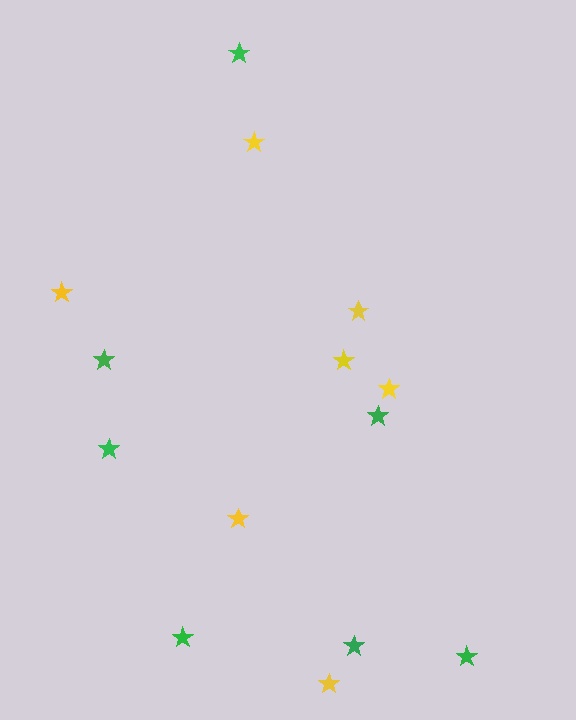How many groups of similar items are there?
There are 2 groups: one group of green stars (7) and one group of yellow stars (7).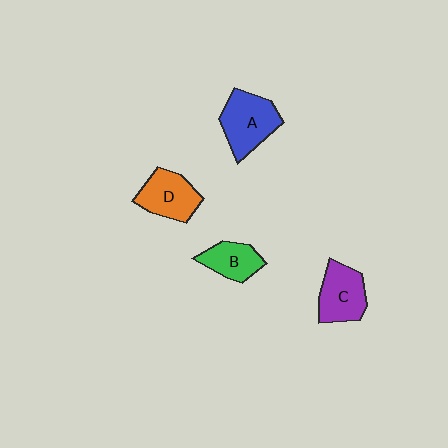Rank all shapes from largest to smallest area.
From largest to smallest: A (blue), C (purple), D (orange), B (green).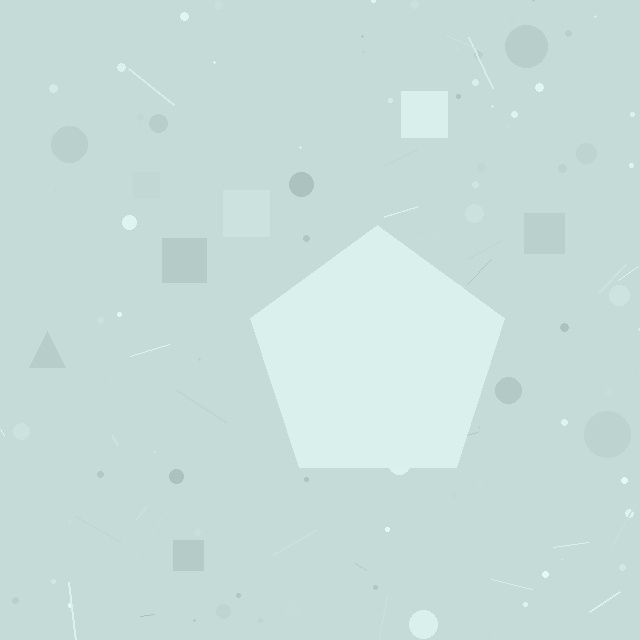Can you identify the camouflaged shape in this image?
The camouflaged shape is a pentagon.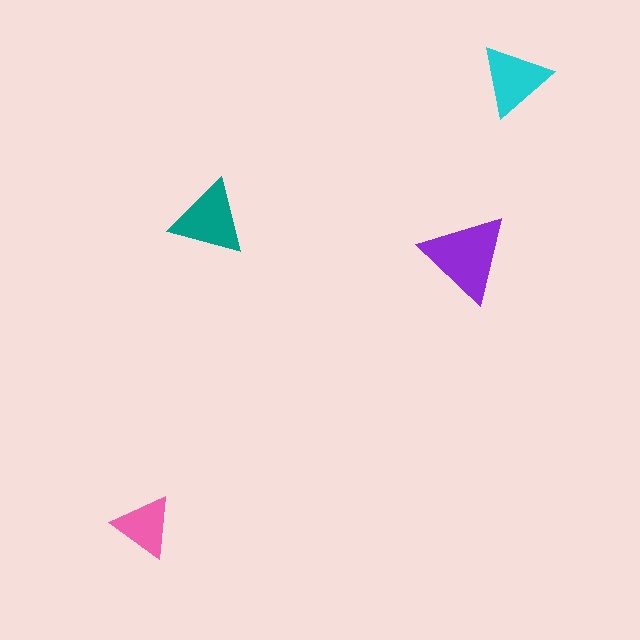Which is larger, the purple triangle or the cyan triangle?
The purple one.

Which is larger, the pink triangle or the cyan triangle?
The cyan one.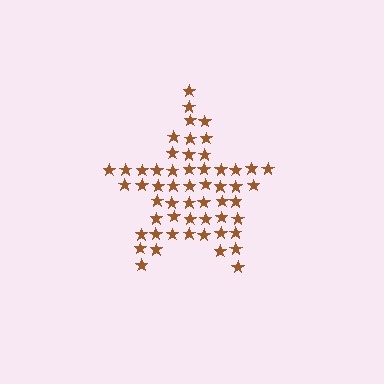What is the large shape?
The large shape is a star.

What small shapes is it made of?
It is made of small stars.